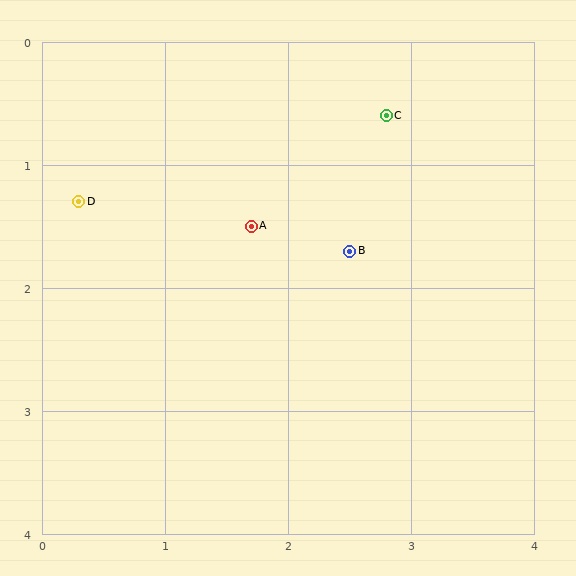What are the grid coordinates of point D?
Point D is at approximately (0.3, 1.3).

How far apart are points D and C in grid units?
Points D and C are about 2.6 grid units apart.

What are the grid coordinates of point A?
Point A is at approximately (1.7, 1.5).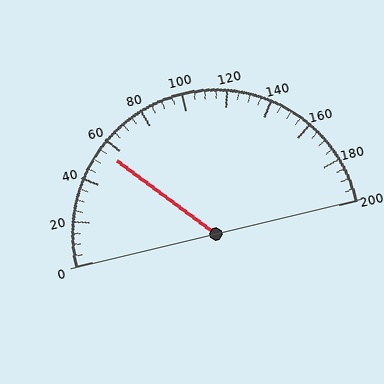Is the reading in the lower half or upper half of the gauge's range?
The reading is in the lower half of the range (0 to 200).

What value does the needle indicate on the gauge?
The needle indicates approximately 55.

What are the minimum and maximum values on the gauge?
The gauge ranges from 0 to 200.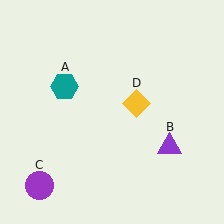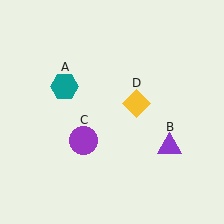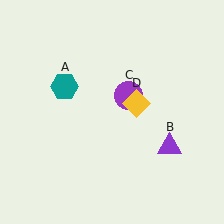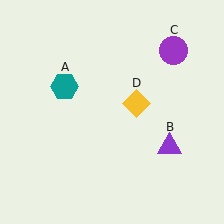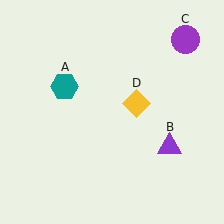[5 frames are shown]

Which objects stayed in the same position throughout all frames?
Teal hexagon (object A) and purple triangle (object B) and yellow diamond (object D) remained stationary.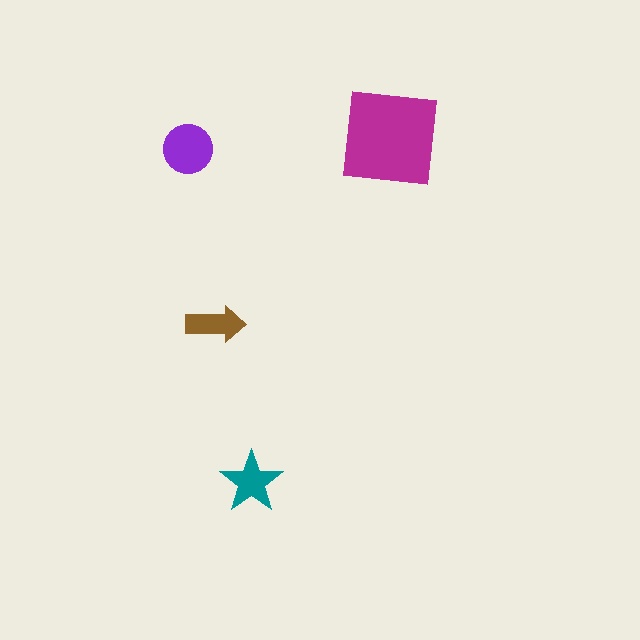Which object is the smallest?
The brown arrow.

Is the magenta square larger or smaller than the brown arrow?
Larger.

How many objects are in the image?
There are 4 objects in the image.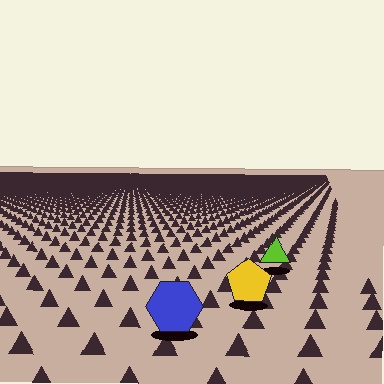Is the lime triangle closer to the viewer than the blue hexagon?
No. The blue hexagon is closer — you can tell from the texture gradient: the ground texture is coarser near it.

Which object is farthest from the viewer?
The lime triangle is farthest from the viewer. It appears smaller and the ground texture around it is denser.